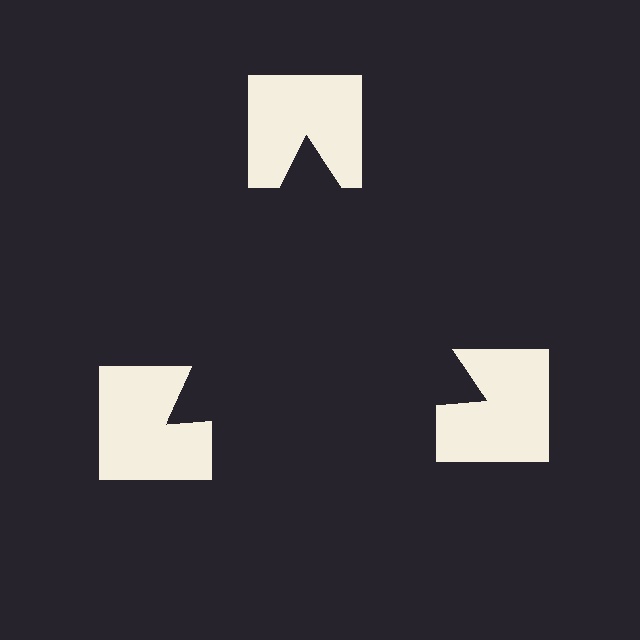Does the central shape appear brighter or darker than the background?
It typically appears slightly darker than the background, even though no actual brightness change is drawn.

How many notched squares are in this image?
There are 3 — one at each vertex of the illusory triangle.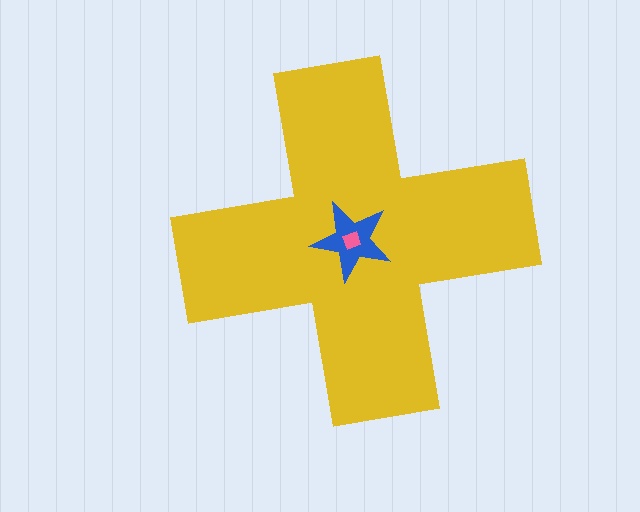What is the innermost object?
The pink square.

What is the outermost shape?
The yellow cross.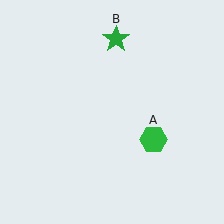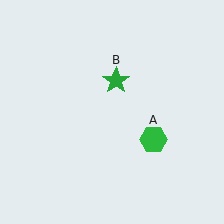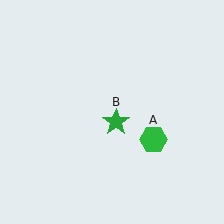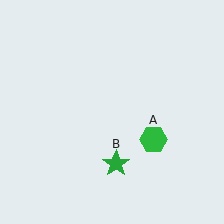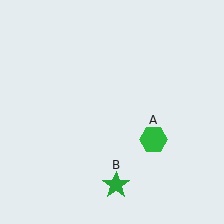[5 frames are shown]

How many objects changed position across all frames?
1 object changed position: green star (object B).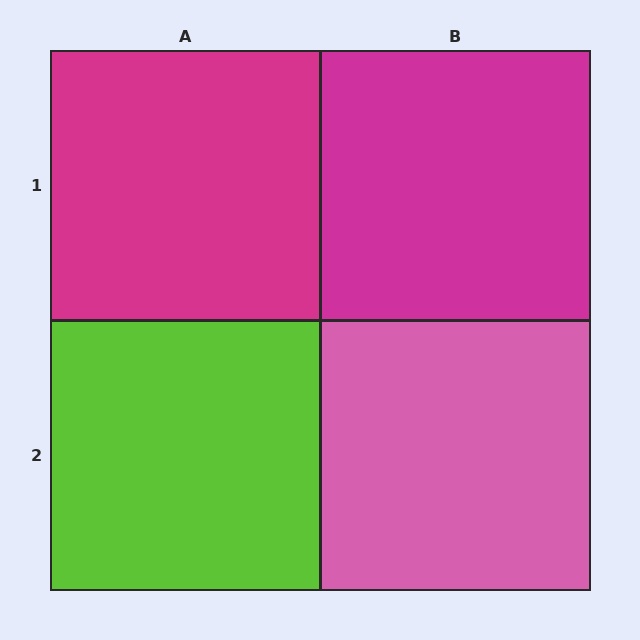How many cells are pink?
1 cell is pink.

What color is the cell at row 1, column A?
Magenta.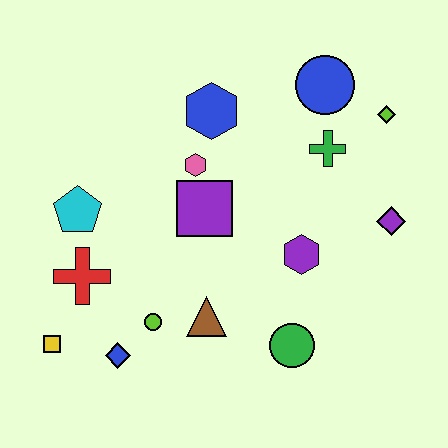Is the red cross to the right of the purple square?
No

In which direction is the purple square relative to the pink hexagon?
The purple square is below the pink hexagon.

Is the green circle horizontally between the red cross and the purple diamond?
Yes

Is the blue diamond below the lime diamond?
Yes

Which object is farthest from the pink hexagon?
The yellow square is farthest from the pink hexagon.